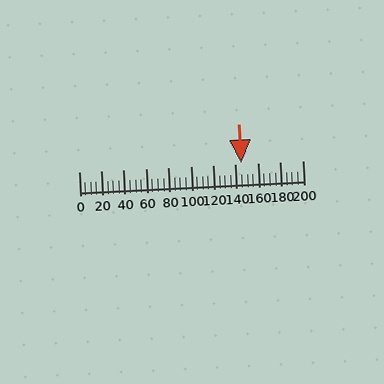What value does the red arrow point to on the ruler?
The red arrow points to approximately 145.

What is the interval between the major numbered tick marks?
The major tick marks are spaced 20 units apart.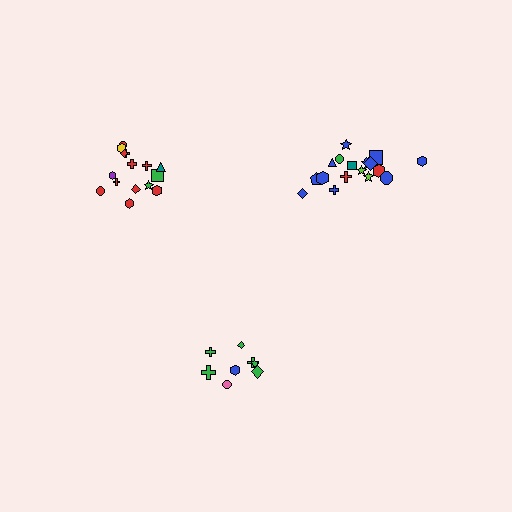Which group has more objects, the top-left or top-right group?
The top-right group.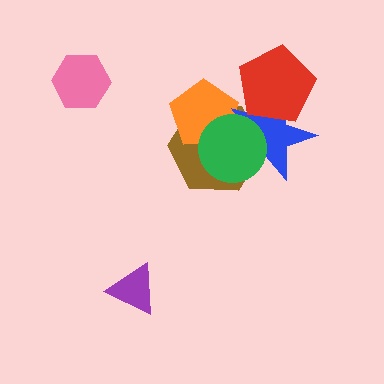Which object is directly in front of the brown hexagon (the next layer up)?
The orange pentagon is directly in front of the brown hexagon.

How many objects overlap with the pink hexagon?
0 objects overlap with the pink hexagon.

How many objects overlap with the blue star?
4 objects overlap with the blue star.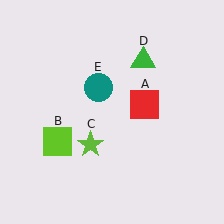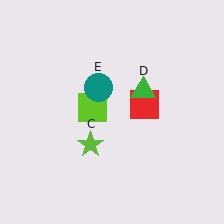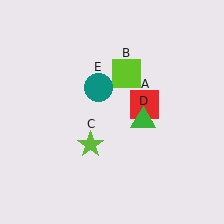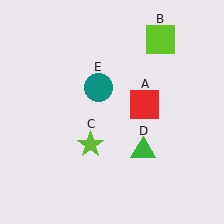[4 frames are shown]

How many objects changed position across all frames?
2 objects changed position: lime square (object B), green triangle (object D).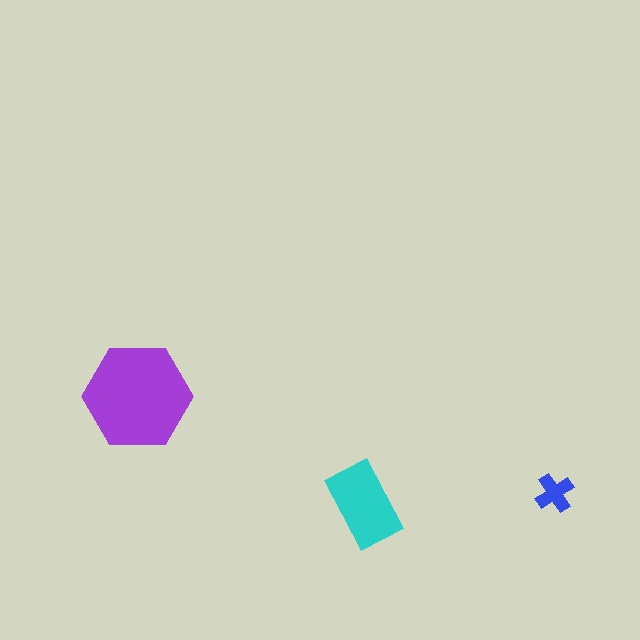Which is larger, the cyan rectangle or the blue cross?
The cyan rectangle.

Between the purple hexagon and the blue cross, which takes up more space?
The purple hexagon.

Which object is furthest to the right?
The blue cross is rightmost.